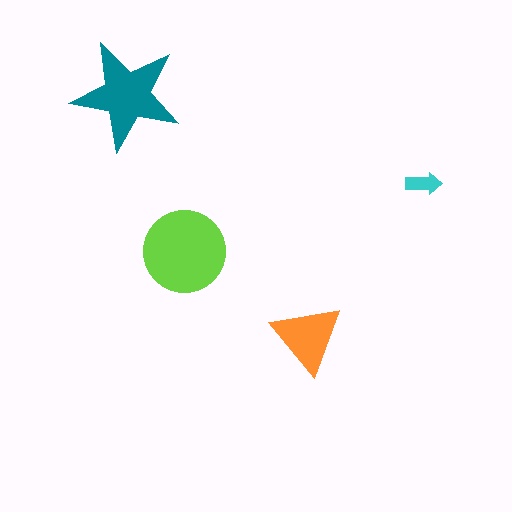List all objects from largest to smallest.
The lime circle, the teal star, the orange triangle, the cyan arrow.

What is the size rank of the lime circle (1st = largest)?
1st.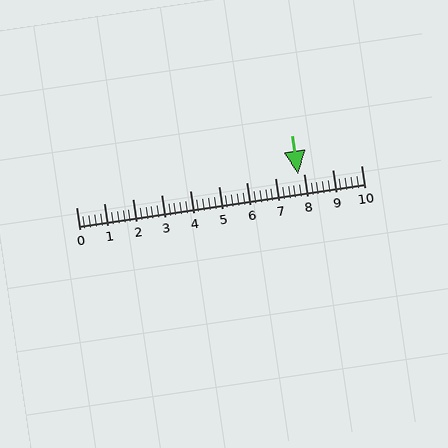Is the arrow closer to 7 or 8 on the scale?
The arrow is closer to 8.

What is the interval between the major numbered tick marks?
The major tick marks are spaced 1 units apart.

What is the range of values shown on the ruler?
The ruler shows values from 0 to 10.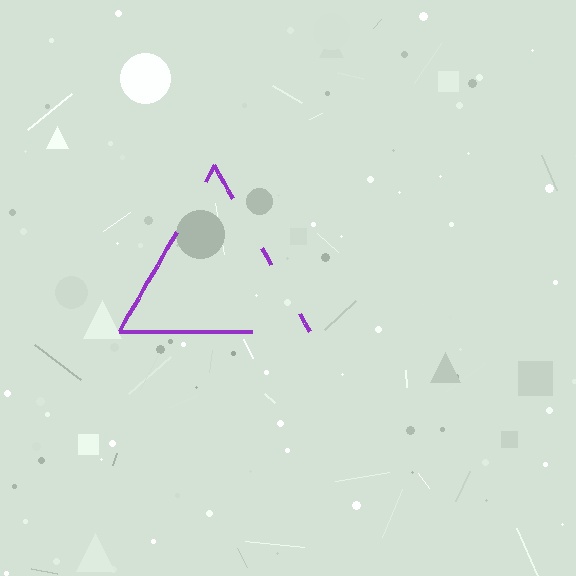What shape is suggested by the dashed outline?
The dashed outline suggests a triangle.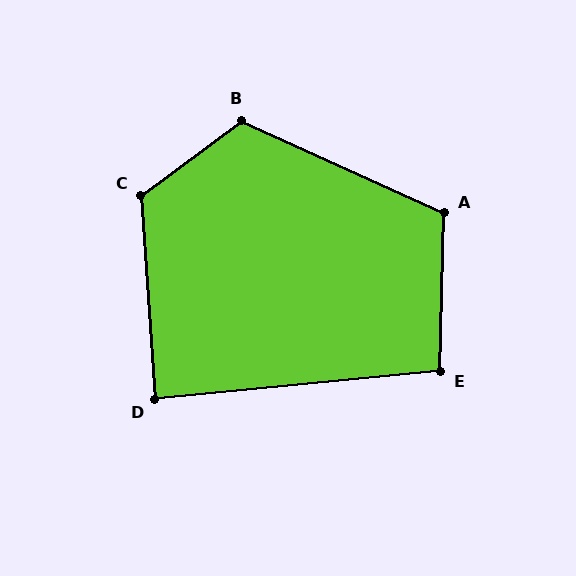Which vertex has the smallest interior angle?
D, at approximately 88 degrees.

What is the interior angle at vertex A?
Approximately 113 degrees (obtuse).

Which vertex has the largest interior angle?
C, at approximately 123 degrees.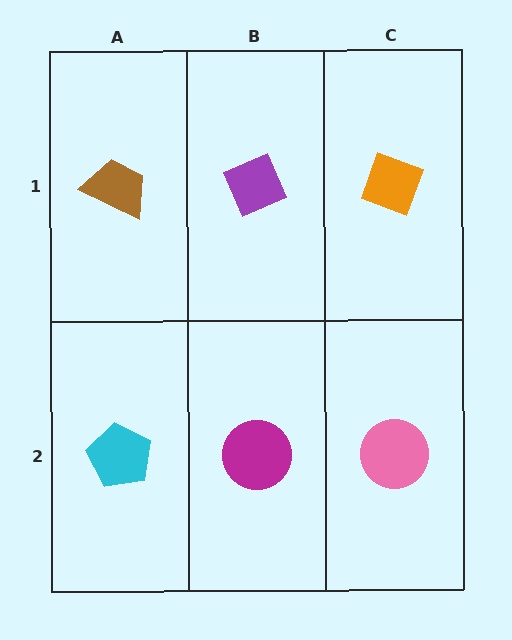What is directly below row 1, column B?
A magenta circle.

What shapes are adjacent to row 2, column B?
A purple diamond (row 1, column B), a cyan pentagon (row 2, column A), a pink circle (row 2, column C).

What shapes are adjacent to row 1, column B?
A magenta circle (row 2, column B), a brown trapezoid (row 1, column A), an orange diamond (row 1, column C).